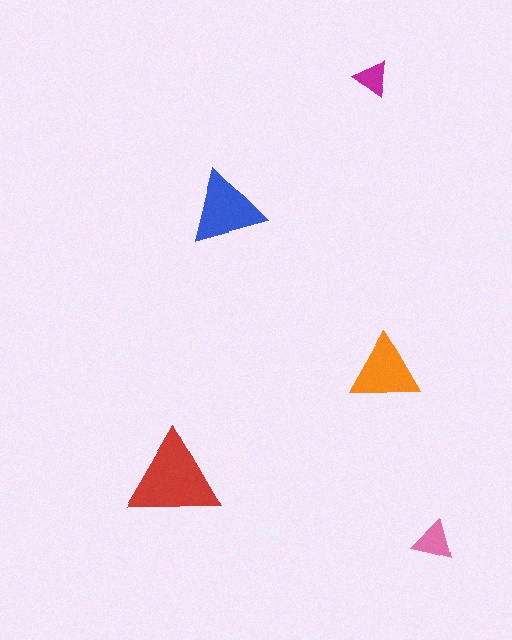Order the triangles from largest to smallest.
the red one, the blue one, the orange one, the pink one, the magenta one.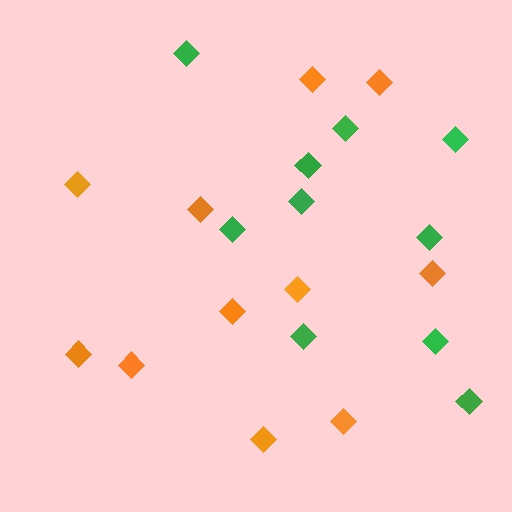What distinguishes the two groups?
There are 2 groups: one group of green diamonds (10) and one group of orange diamonds (11).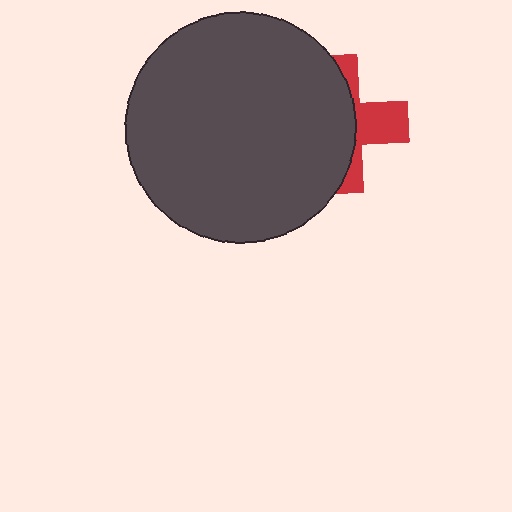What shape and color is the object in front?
The object in front is a dark gray circle.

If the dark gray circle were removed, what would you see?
You would see the complete red cross.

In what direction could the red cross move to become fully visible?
The red cross could move right. That would shift it out from behind the dark gray circle entirely.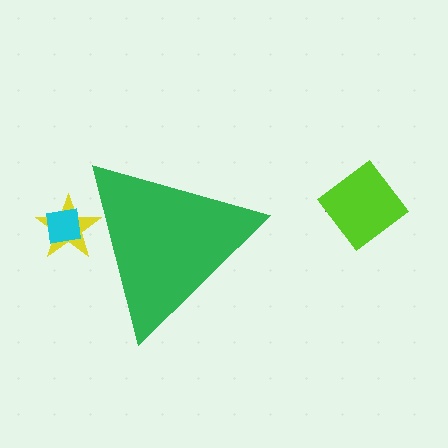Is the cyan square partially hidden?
Yes, the cyan square is partially hidden behind the green triangle.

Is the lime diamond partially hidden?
No, the lime diamond is fully visible.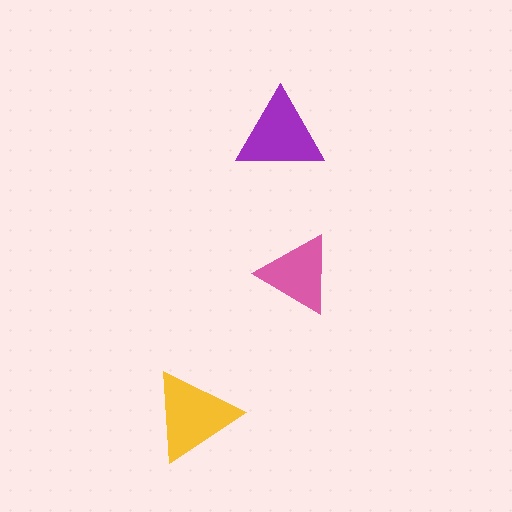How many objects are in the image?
There are 3 objects in the image.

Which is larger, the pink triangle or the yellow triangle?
The yellow one.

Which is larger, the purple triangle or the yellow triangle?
The yellow one.